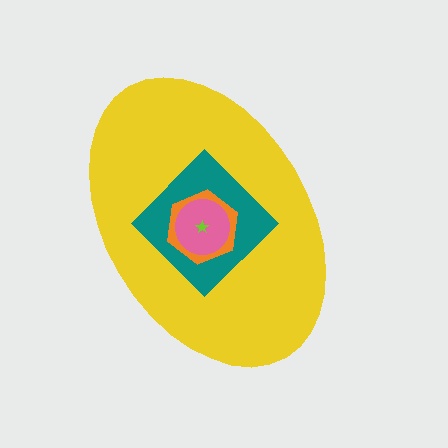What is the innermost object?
The lime star.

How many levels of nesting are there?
5.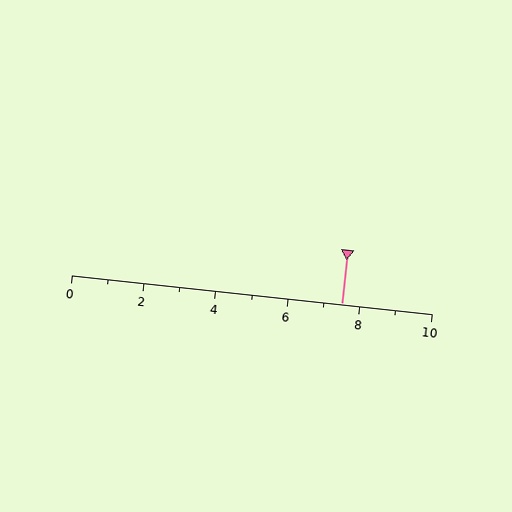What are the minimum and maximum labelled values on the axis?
The axis runs from 0 to 10.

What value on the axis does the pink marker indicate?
The marker indicates approximately 7.5.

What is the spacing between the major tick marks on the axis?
The major ticks are spaced 2 apart.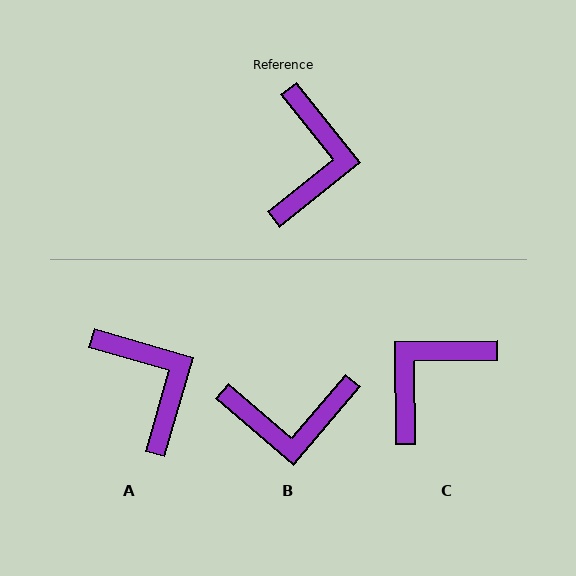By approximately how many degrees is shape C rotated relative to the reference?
Approximately 142 degrees counter-clockwise.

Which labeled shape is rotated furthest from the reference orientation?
C, about 142 degrees away.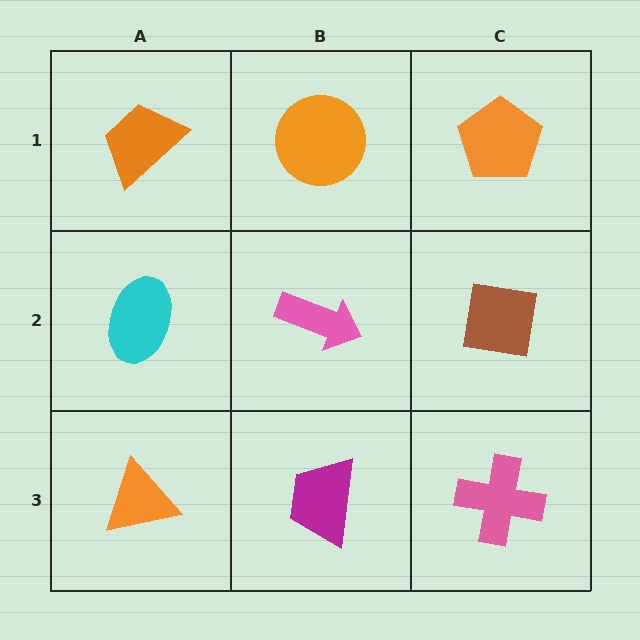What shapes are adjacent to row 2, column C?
An orange pentagon (row 1, column C), a pink cross (row 3, column C), a pink arrow (row 2, column B).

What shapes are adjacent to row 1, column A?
A cyan ellipse (row 2, column A), an orange circle (row 1, column B).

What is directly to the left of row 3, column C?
A magenta trapezoid.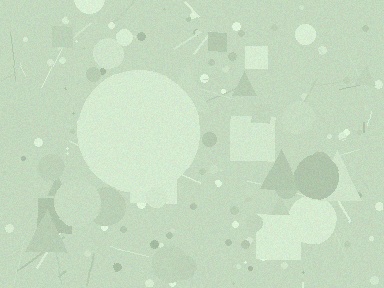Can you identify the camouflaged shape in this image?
The camouflaged shape is a circle.